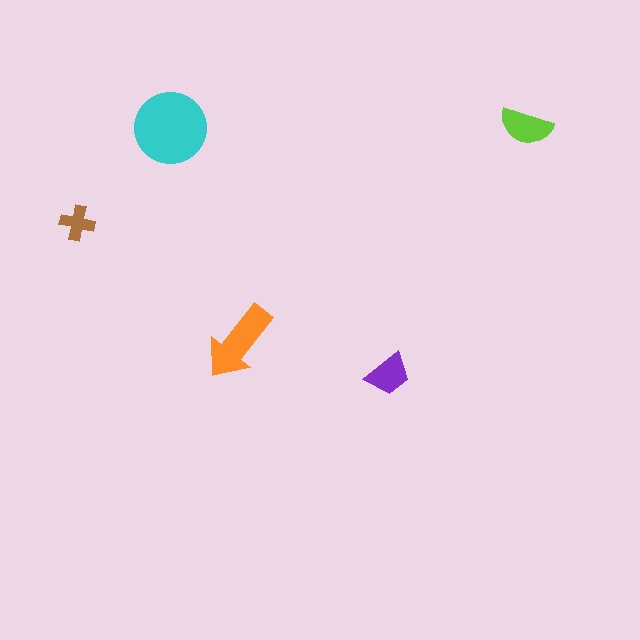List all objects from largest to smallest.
The cyan circle, the orange arrow, the lime semicircle, the purple trapezoid, the brown cross.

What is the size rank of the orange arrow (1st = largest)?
2nd.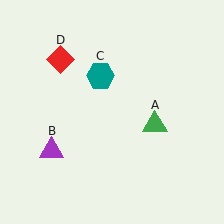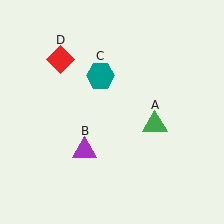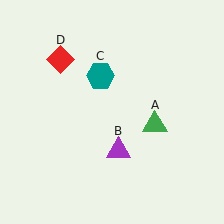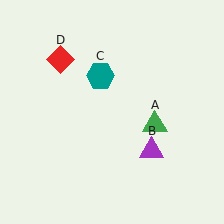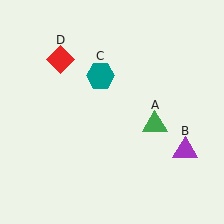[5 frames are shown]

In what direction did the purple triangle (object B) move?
The purple triangle (object B) moved right.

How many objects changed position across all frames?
1 object changed position: purple triangle (object B).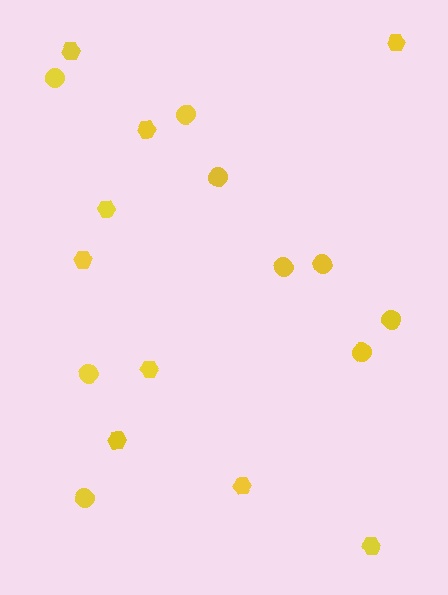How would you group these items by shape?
There are 2 groups: one group of hexagons (9) and one group of circles (9).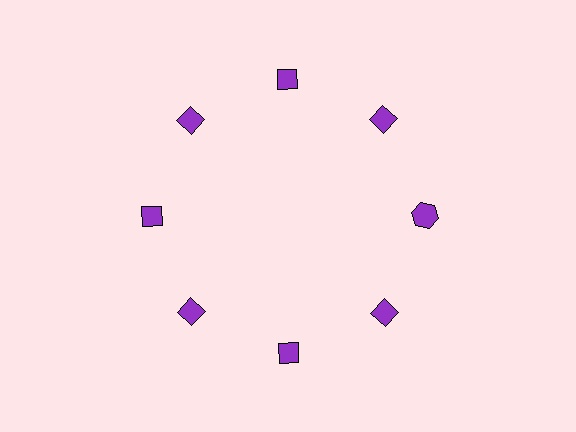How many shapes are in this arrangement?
There are 8 shapes arranged in a ring pattern.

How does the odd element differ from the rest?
It has a different shape: hexagon instead of diamond.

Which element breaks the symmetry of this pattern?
The purple hexagon at roughly the 3 o'clock position breaks the symmetry. All other shapes are purple diamonds.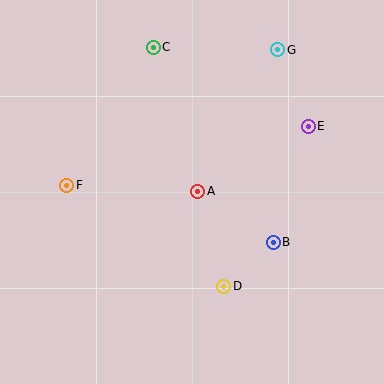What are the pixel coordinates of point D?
Point D is at (224, 286).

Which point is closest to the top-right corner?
Point G is closest to the top-right corner.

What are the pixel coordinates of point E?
Point E is at (308, 126).